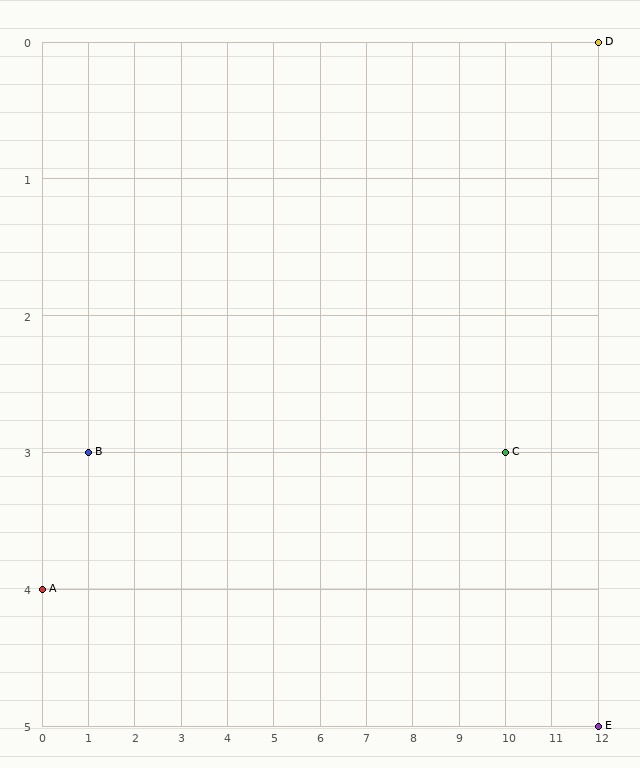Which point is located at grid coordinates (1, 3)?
Point B is at (1, 3).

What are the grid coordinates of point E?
Point E is at grid coordinates (12, 5).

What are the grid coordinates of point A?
Point A is at grid coordinates (0, 4).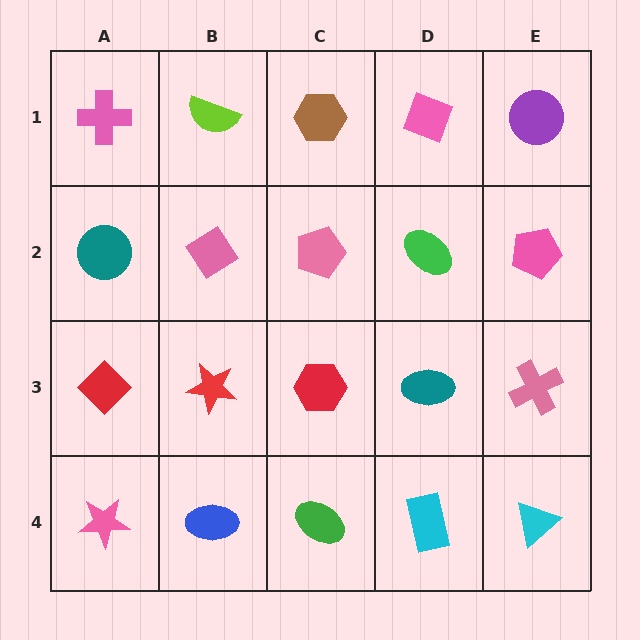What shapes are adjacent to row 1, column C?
A pink pentagon (row 2, column C), a lime semicircle (row 1, column B), a pink diamond (row 1, column D).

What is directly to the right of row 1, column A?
A lime semicircle.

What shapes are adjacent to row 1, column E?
A pink pentagon (row 2, column E), a pink diamond (row 1, column D).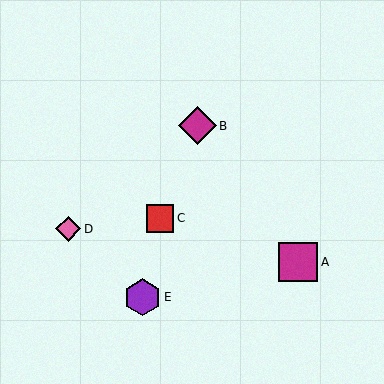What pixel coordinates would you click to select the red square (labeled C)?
Click at (160, 218) to select the red square C.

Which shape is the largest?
The magenta square (labeled A) is the largest.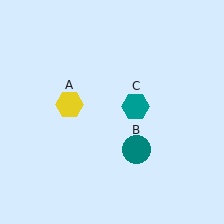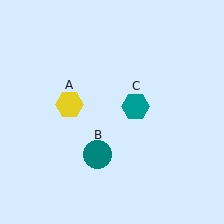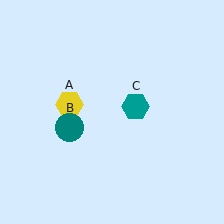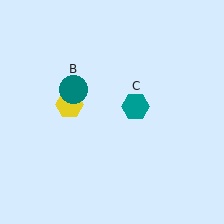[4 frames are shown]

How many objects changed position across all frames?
1 object changed position: teal circle (object B).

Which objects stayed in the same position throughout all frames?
Yellow hexagon (object A) and teal hexagon (object C) remained stationary.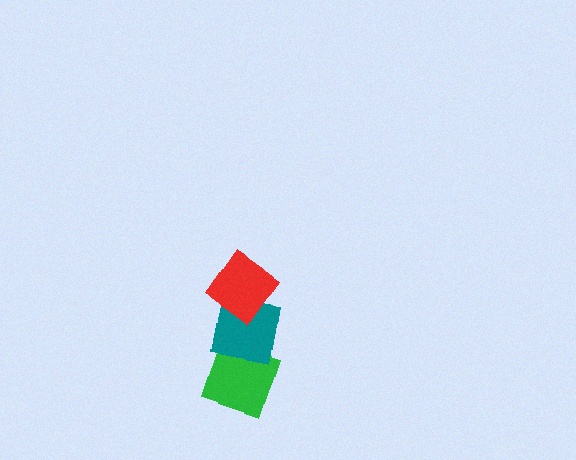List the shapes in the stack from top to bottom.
From top to bottom: the red diamond, the teal square, the green diamond.